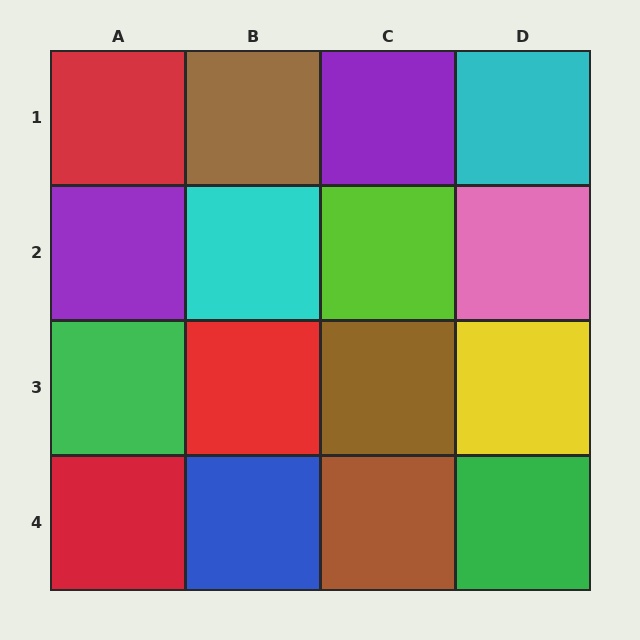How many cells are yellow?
1 cell is yellow.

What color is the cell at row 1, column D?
Cyan.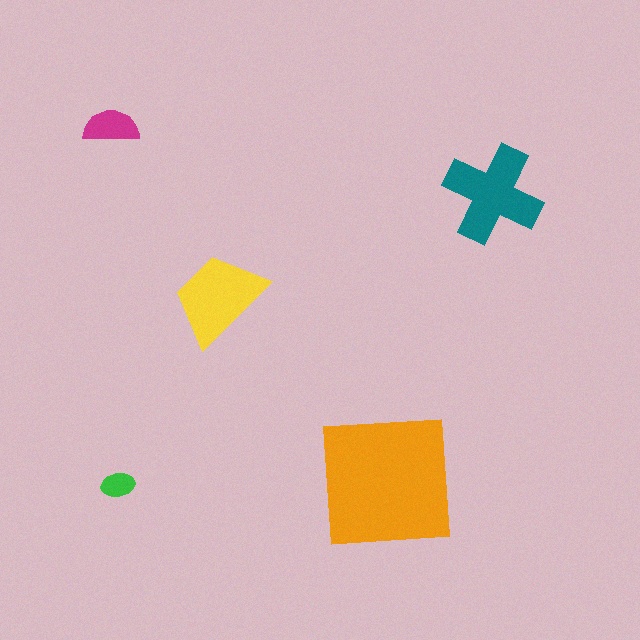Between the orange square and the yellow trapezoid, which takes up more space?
The orange square.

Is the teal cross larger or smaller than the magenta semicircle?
Larger.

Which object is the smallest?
The green ellipse.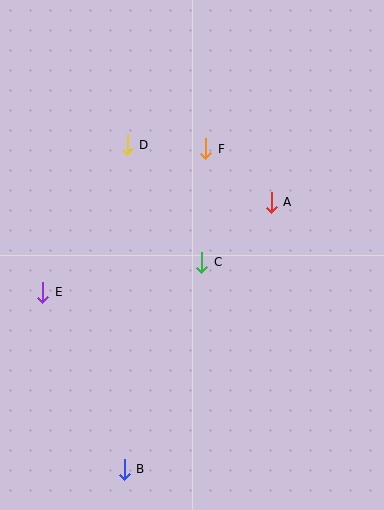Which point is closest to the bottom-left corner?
Point B is closest to the bottom-left corner.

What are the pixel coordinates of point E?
Point E is at (43, 292).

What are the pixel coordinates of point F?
Point F is at (206, 149).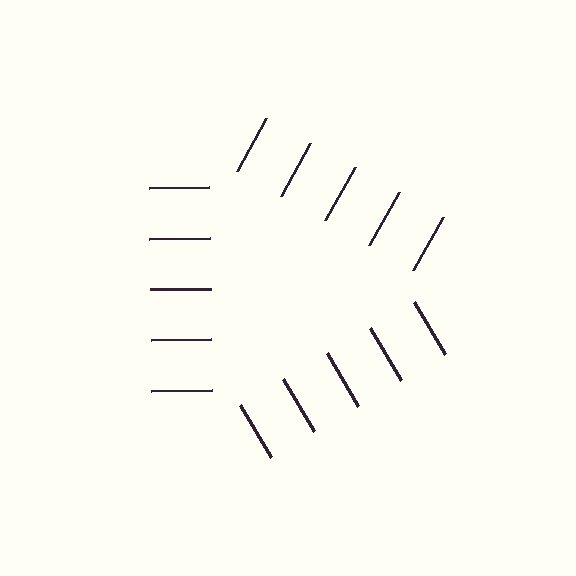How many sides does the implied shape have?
3 sides — the line-ends trace a triangle.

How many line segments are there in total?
15 — 5 along each of the 3 edges.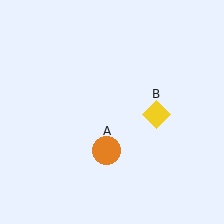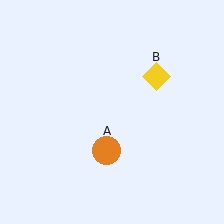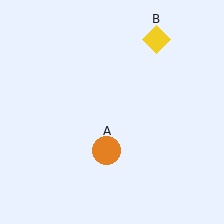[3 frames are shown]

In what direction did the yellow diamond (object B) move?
The yellow diamond (object B) moved up.